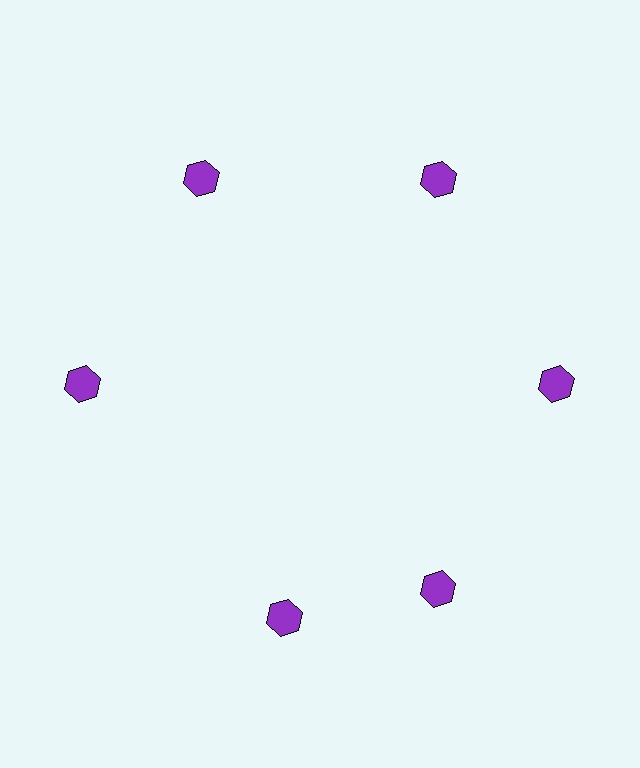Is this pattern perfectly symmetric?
No. The 6 purple hexagons are arranged in a ring, but one element near the 7 o'clock position is rotated out of alignment along the ring, breaking the 6-fold rotational symmetry.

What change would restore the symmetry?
The symmetry would be restored by rotating it back into even spacing with its neighbors so that all 6 hexagons sit at equal angles and equal distance from the center.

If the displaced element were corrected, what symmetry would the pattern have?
It would have 6-fold rotational symmetry — the pattern would map onto itself every 60 degrees.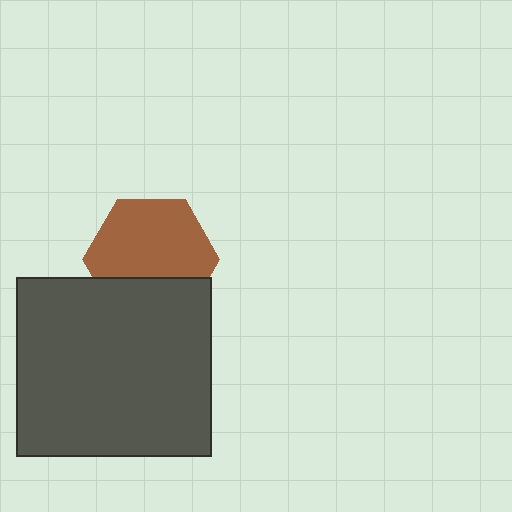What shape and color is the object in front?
The object in front is a dark gray rectangle.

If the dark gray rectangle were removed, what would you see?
You would see the complete brown hexagon.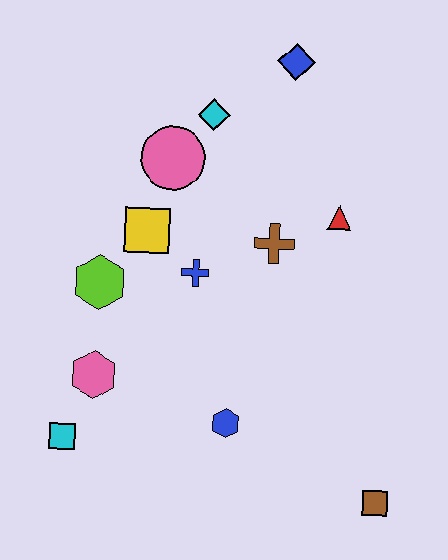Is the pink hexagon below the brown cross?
Yes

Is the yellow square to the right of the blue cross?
No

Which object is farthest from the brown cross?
The cyan square is farthest from the brown cross.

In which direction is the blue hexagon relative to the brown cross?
The blue hexagon is below the brown cross.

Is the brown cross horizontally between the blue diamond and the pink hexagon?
Yes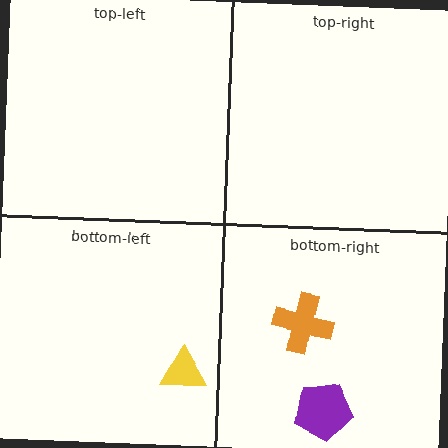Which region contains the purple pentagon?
The bottom-right region.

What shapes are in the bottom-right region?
The purple pentagon, the orange cross.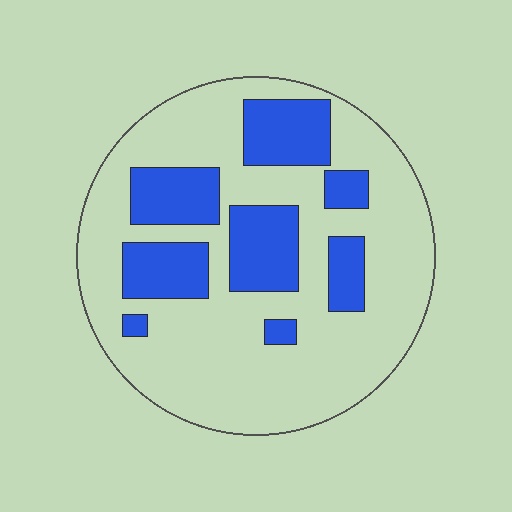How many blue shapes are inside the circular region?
8.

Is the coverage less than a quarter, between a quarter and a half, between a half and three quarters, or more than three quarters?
Between a quarter and a half.